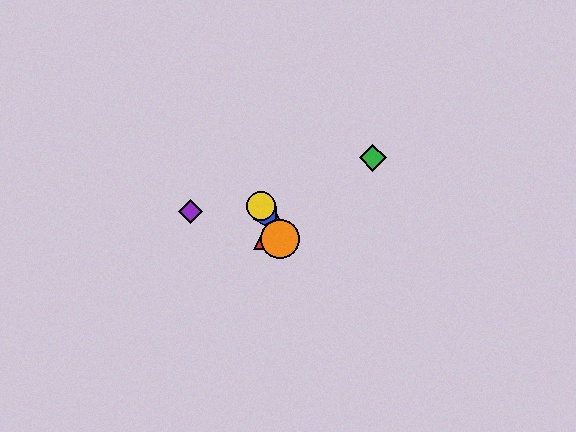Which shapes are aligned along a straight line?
The red triangle, the blue hexagon, the yellow circle, the orange circle are aligned along a straight line.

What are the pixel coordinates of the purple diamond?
The purple diamond is at (190, 212).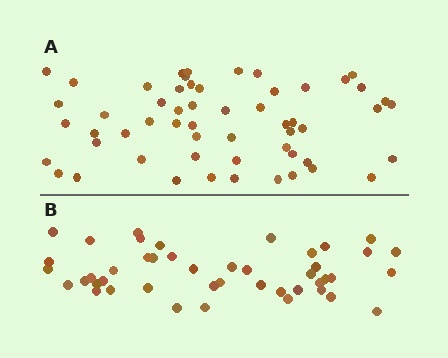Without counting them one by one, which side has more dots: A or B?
Region A (the top region) has more dots.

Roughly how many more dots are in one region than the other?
Region A has roughly 12 or so more dots than region B.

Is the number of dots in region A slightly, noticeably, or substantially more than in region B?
Region A has only slightly more — the two regions are fairly close. The ratio is roughly 1.2 to 1.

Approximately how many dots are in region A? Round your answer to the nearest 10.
About 60 dots. (The exact count is 56, which rounds to 60.)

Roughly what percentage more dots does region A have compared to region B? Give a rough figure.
About 25% more.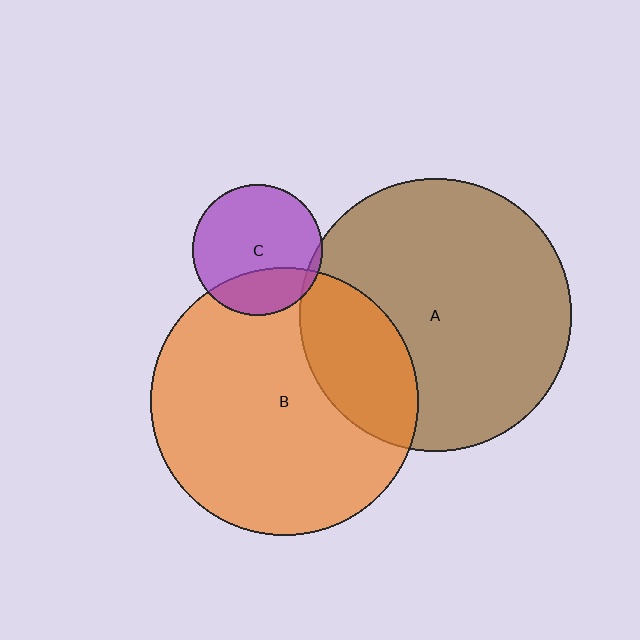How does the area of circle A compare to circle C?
Approximately 4.4 times.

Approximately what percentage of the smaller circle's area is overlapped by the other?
Approximately 25%.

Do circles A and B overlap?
Yes.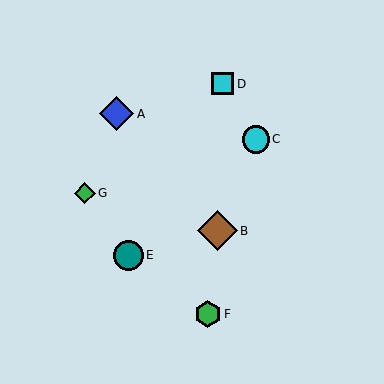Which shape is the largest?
The brown diamond (labeled B) is the largest.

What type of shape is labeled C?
Shape C is a cyan circle.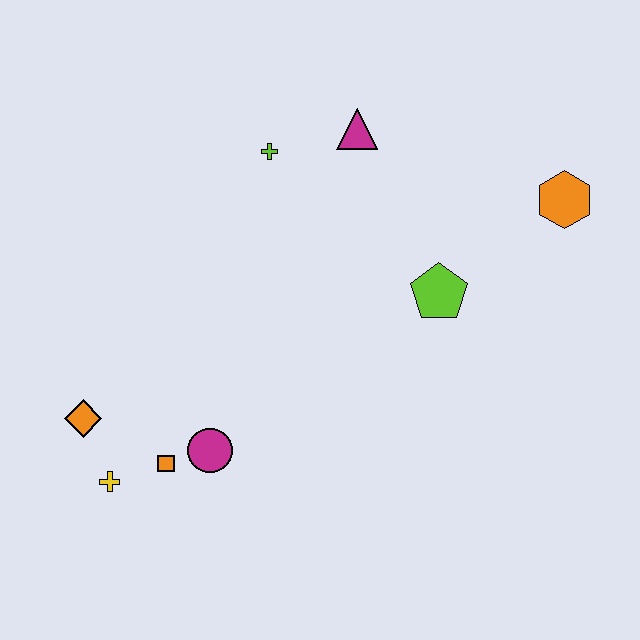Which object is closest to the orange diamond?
The yellow cross is closest to the orange diamond.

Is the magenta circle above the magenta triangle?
No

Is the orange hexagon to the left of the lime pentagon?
No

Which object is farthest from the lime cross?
The yellow cross is farthest from the lime cross.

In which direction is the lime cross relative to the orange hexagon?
The lime cross is to the left of the orange hexagon.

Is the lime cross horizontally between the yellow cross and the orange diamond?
No